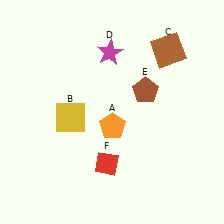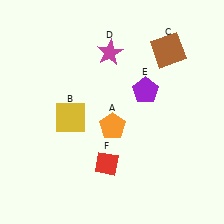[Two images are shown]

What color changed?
The pentagon (E) changed from brown in Image 1 to purple in Image 2.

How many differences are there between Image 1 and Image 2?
There is 1 difference between the two images.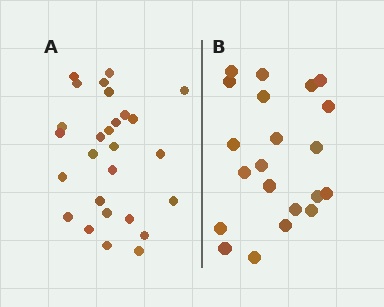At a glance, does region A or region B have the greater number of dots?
Region A (the left region) has more dots.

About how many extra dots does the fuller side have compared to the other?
Region A has about 6 more dots than region B.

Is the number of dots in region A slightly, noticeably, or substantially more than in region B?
Region A has noticeably more, but not dramatically so. The ratio is roughly 1.3 to 1.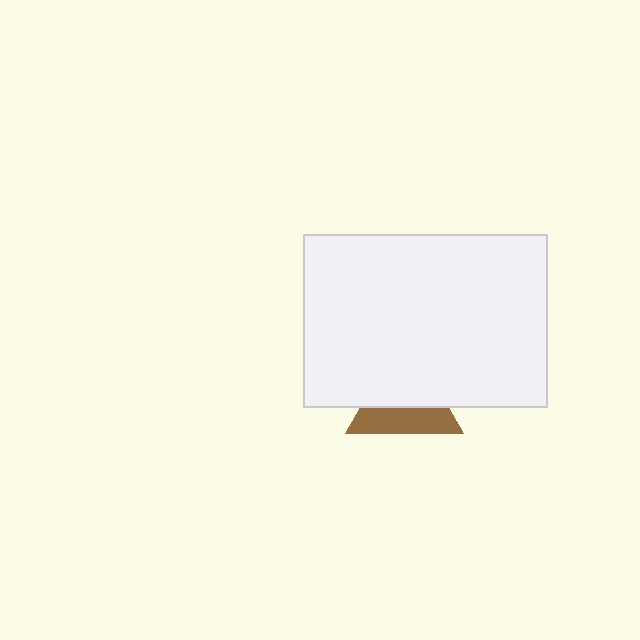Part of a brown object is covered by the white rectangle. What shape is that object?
It is a triangle.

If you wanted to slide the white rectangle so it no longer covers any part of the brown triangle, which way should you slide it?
Slide it up — that is the most direct way to separate the two shapes.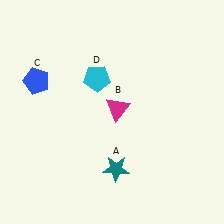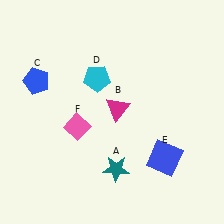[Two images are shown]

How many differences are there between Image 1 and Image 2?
There are 2 differences between the two images.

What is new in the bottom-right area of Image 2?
A blue square (E) was added in the bottom-right area of Image 2.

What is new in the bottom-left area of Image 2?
A pink diamond (F) was added in the bottom-left area of Image 2.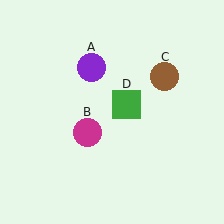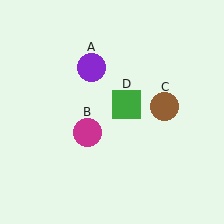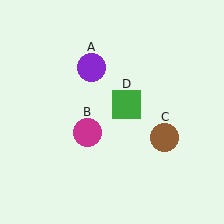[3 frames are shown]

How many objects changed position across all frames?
1 object changed position: brown circle (object C).